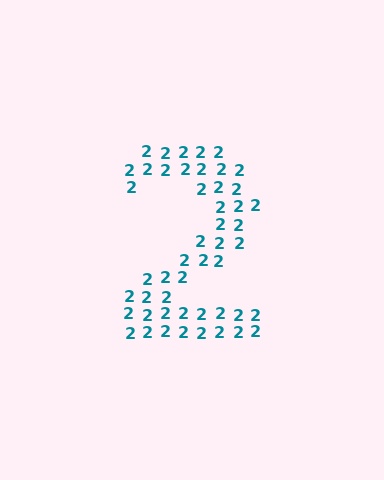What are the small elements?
The small elements are digit 2's.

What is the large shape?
The large shape is the digit 2.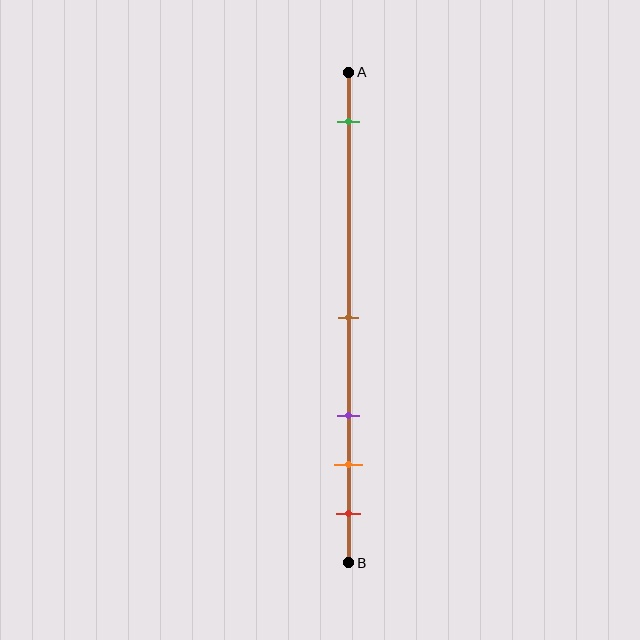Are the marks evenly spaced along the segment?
No, the marks are not evenly spaced.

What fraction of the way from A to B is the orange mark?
The orange mark is approximately 80% (0.8) of the way from A to B.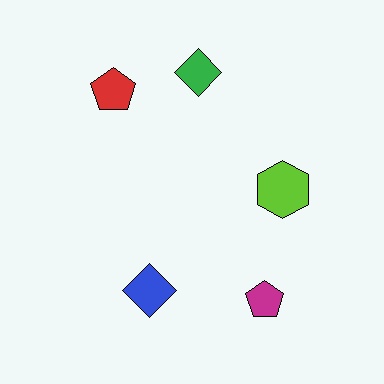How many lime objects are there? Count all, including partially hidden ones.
There is 1 lime object.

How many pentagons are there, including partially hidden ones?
There are 2 pentagons.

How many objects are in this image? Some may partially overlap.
There are 5 objects.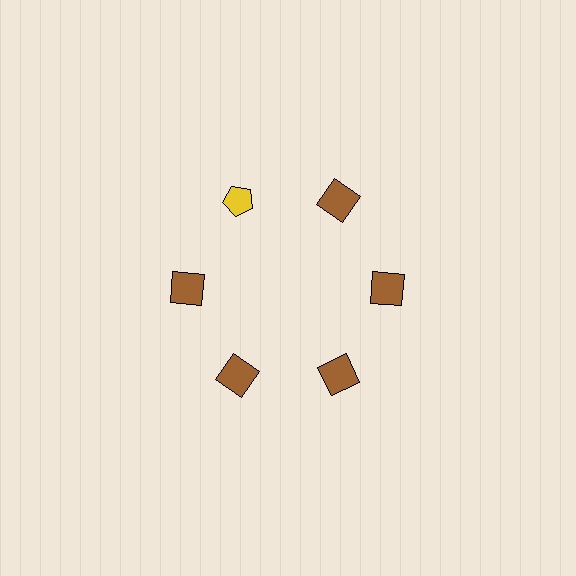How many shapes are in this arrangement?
There are 6 shapes arranged in a ring pattern.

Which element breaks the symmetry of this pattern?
The yellow pentagon at roughly the 11 o'clock position breaks the symmetry. All other shapes are brown squares.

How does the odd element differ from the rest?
It differs in both color (yellow instead of brown) and shape (pentagon instead of square).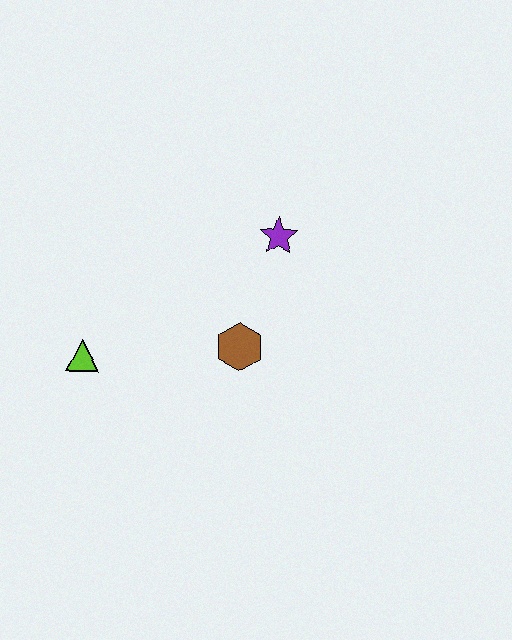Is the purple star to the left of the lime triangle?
No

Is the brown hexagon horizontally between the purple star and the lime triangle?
Yes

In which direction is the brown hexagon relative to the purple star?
The brown hexagon is below the purple star.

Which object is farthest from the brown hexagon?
The lime triangle is farthest from the brown hexagon.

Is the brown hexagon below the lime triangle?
No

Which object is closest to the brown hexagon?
The purple star is closest to the brown hexagon.